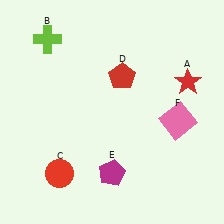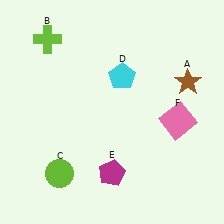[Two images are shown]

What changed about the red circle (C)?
In Image 1, C is red. In Image 2, it changed to lime.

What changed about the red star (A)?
In Image 1, A is red. In Image 2, it changed to brown.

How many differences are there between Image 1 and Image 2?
There are 3 differences between the two images.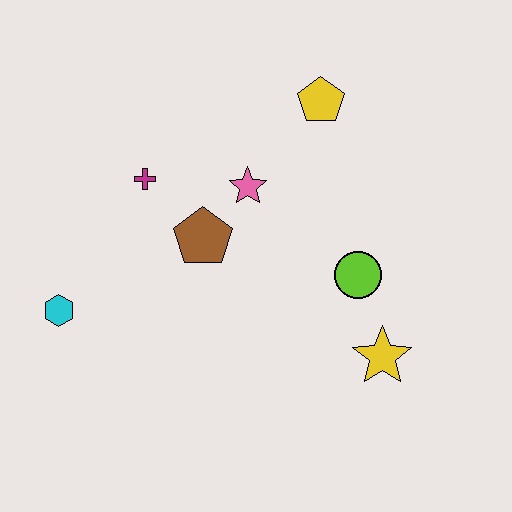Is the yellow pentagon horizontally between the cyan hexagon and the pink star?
No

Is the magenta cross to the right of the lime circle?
No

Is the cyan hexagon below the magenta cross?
Yes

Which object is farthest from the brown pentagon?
The yellow star is farthest from the brown pentagon.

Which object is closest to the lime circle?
The yellow star is closest to the lime circle.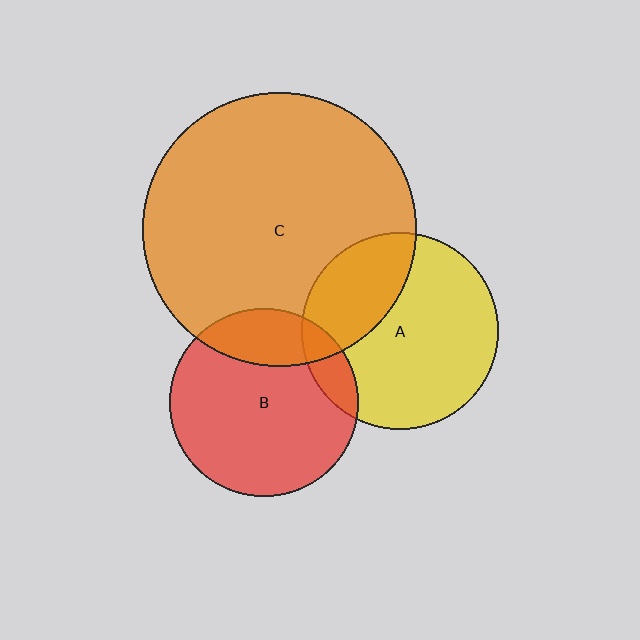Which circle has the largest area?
Circle C (orange).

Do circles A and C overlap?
Yes.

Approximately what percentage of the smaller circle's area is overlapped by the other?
Approximately 30%.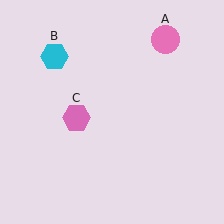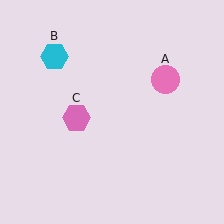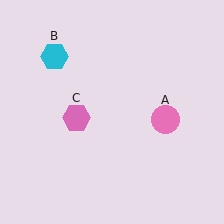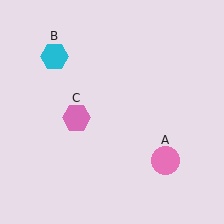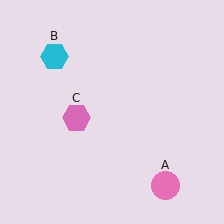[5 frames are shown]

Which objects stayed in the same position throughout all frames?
Cyan hexagon (object B) and pink hexagon (object C) remained stationary.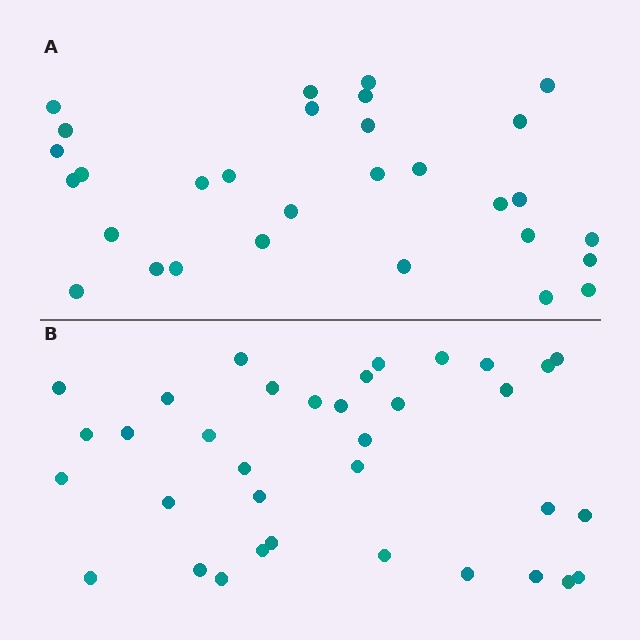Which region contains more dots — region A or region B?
Region B (the bottom region) has more dots.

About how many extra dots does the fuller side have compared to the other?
Region B has about 5 more dots than region A.